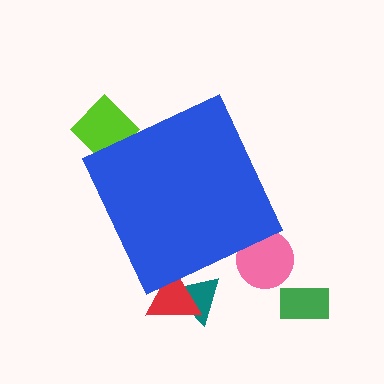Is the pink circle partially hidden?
Yes, the pink circle is partially hidden behind the blue diamond.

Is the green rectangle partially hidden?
No, the green rectangle is fully visible.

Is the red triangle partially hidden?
Yes, the red triangle is partially hidden behind the blue diamond.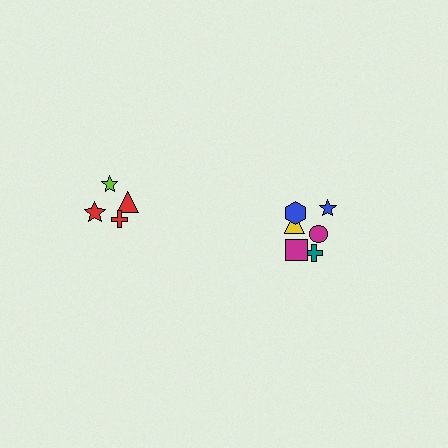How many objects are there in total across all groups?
There are 10 objects.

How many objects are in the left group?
There are 4 objects.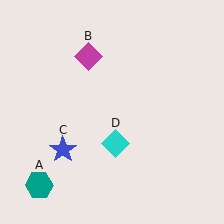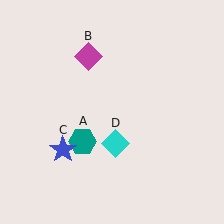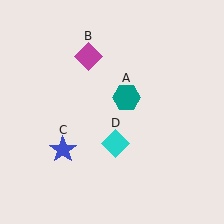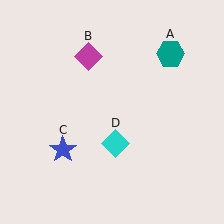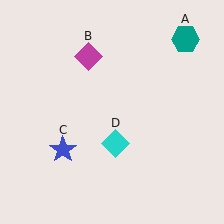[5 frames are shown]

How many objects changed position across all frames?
1 object changed position: teal hexagon (object A).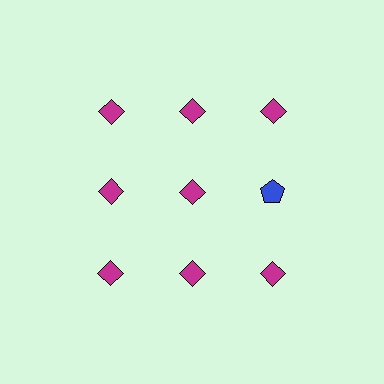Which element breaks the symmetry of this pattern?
The blue pentagon in the second row, center column breaks the symmetry. All other shapes are magenta diamonds.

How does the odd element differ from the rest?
It differs in both color (blue instead of magenta) and shape (pentagon instead of diamond).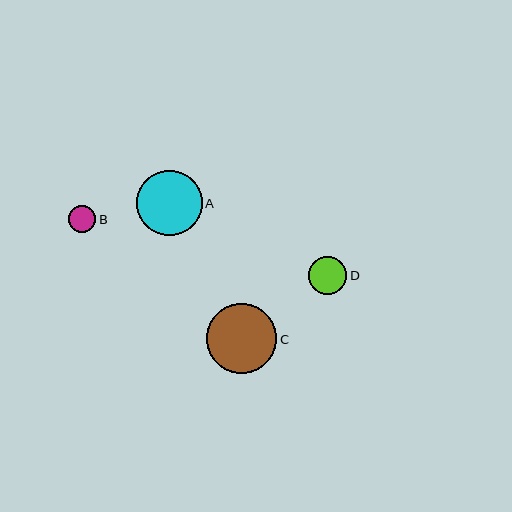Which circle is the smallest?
Circle B is the smallest with a size of approximately 27 pixels.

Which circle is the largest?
Circle C is the largest with a size of approximately 70 pixels.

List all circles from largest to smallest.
From largest to smallest: C, A, D, B.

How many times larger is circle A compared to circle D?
Circle A is approximately 1.7 times the size of circle D.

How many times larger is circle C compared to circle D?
Circle C is approximately 1.8 times the size of circle D.